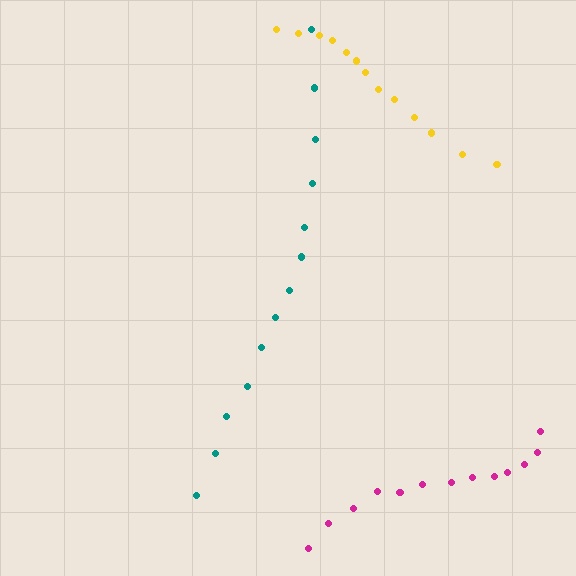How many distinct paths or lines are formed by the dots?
There are 3 distinct paths.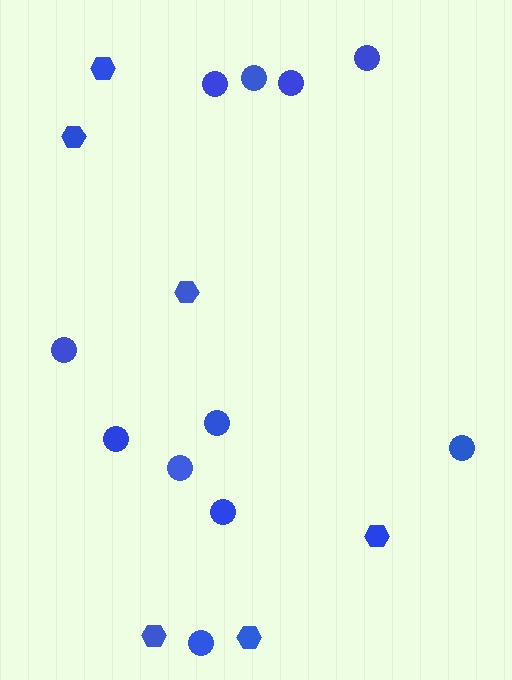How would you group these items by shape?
There are 2 groups: one group of circles (11) and one group of hexagons (6).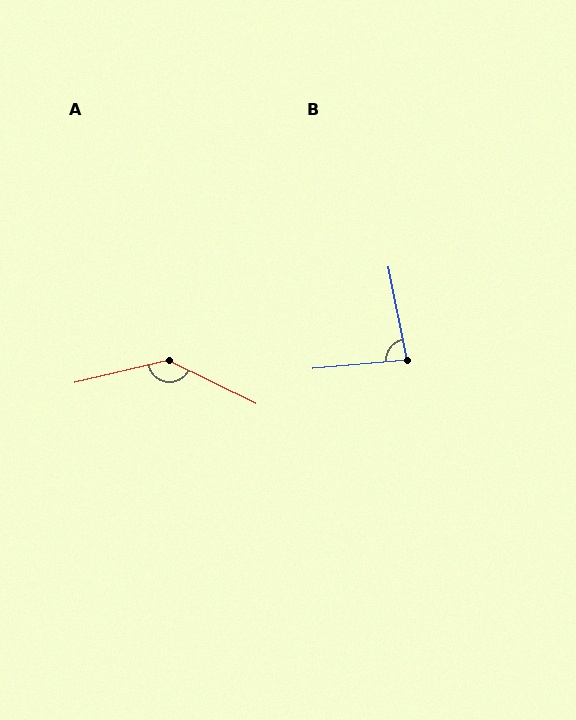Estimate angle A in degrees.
Approximately 140 degrees.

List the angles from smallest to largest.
B (83°), A (140°).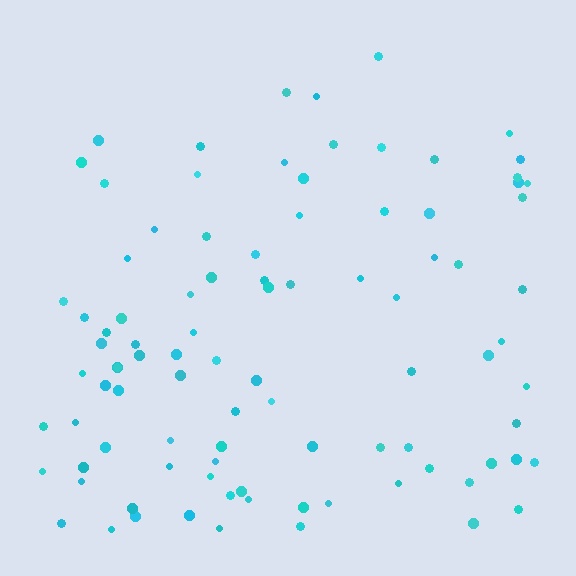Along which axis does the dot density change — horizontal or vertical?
Vertical.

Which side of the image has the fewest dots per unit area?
The top.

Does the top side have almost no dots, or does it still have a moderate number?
Still a moderate number, just noticeably fewer than the bottom.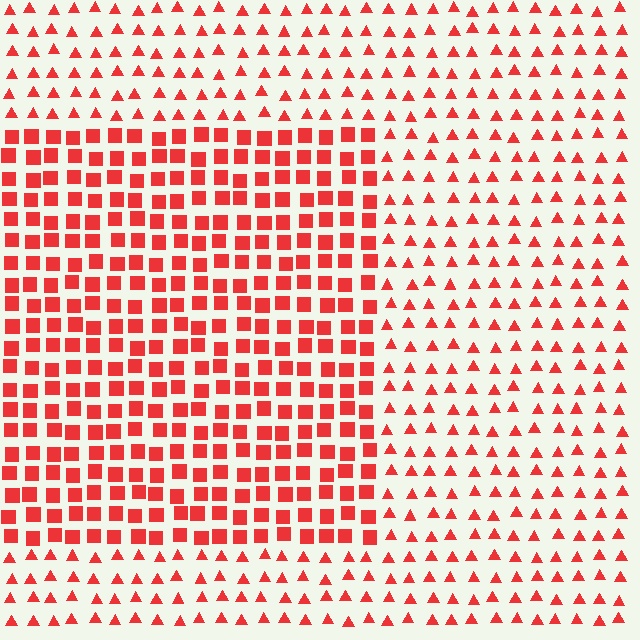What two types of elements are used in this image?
The image uses squares inside the rectangle region and triangles outside it.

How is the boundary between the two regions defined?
The boundary is defined by a change in element shape: squares inside vs. triangles outside. All elements share the same color and spacing.